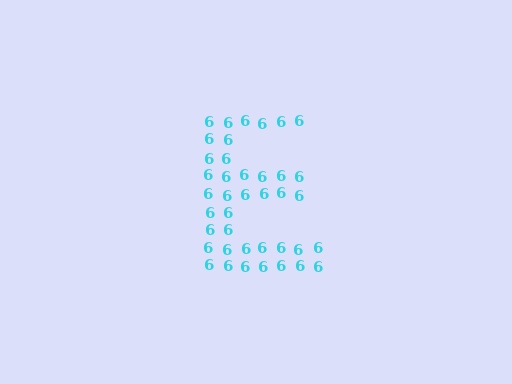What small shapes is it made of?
It is made of small digit 6's.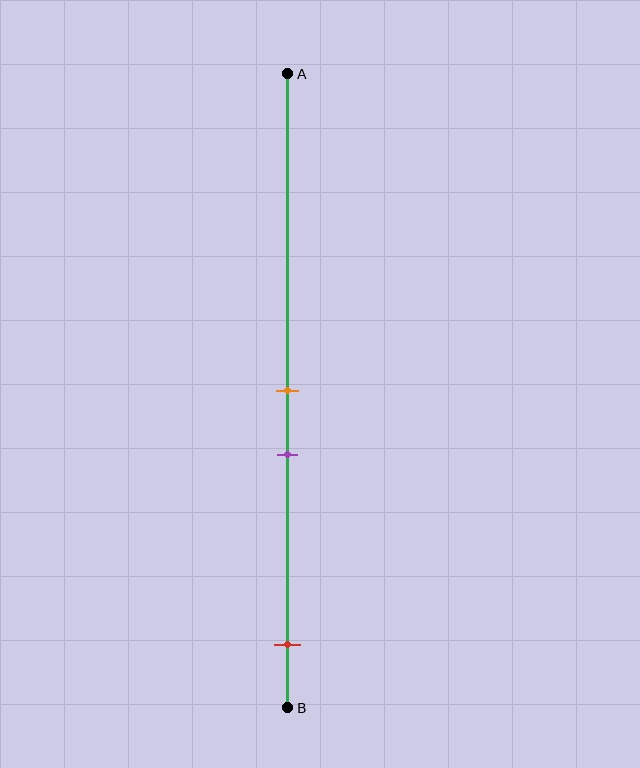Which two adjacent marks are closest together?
The orange and purple marks are the closest adjacent pair.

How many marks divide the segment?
There are 3 marks dividing the segment.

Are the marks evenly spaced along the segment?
No, the marks are not evenly spaced.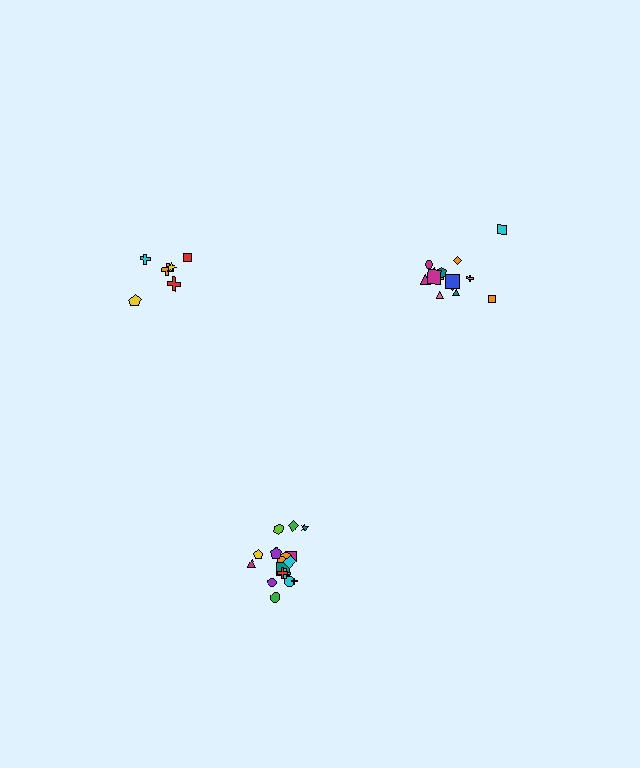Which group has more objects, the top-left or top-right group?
The top-right group.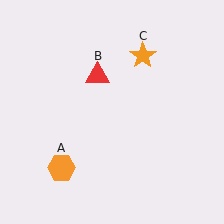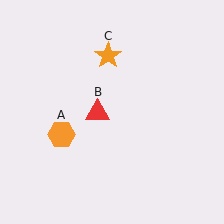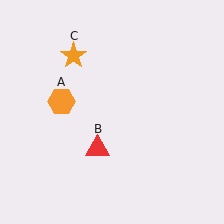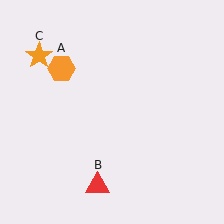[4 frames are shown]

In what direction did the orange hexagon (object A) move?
The orange hexagon (object A) moved up.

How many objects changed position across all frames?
3 objects changed position: orange hexagon (object A), red triangle (object B), orange star (object C).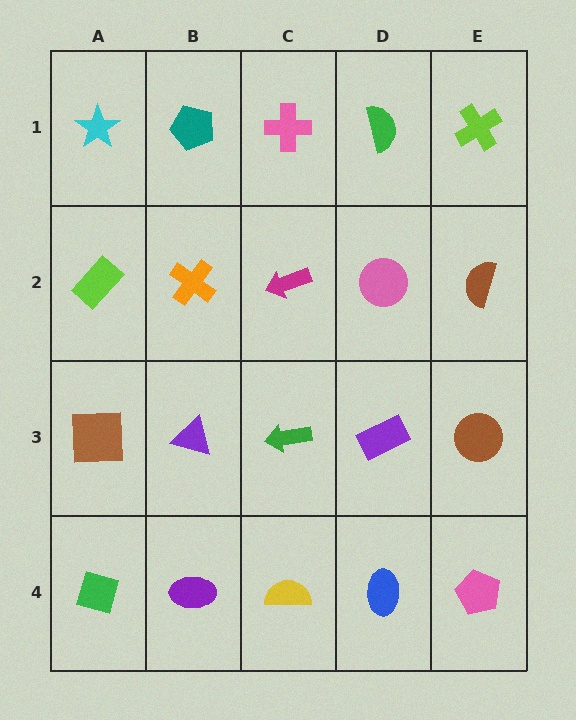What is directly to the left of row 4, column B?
A green diamond.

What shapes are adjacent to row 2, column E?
A lime cross (row 1, column E), a brown circle (row 3, column E), a pink circle (row 2, column D).